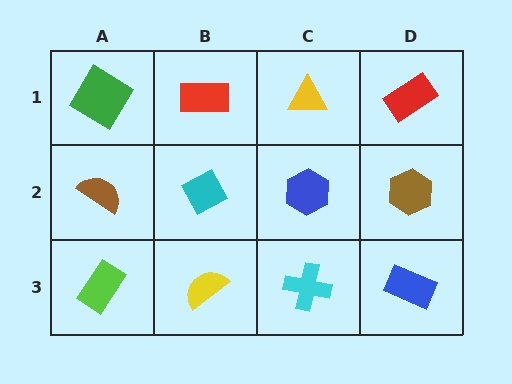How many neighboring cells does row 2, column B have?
4.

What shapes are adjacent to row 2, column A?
A green diamond (row 1, column A), a lime rectangle (row 3, column A), a cyan diamond (row 2, column B).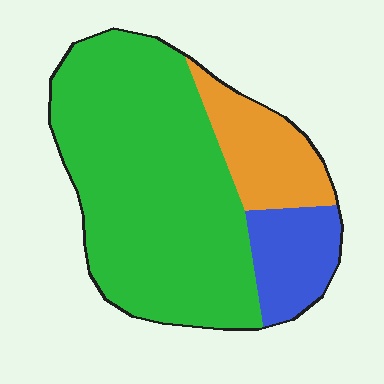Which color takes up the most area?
Green, at roughly 70%.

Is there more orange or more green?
Green.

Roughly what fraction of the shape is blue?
Blue covers around 15% of the shape.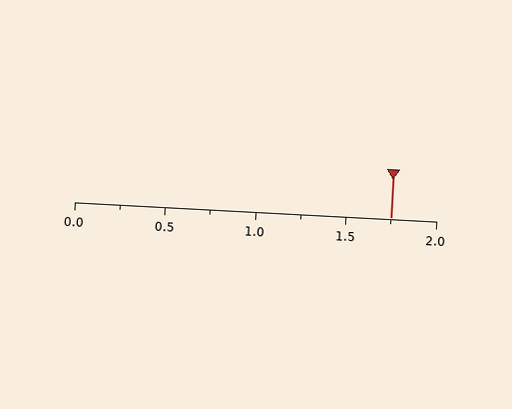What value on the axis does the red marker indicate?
The marker indicates approximately 1.75.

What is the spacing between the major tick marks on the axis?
The major ticks are spaced 0.5 apart.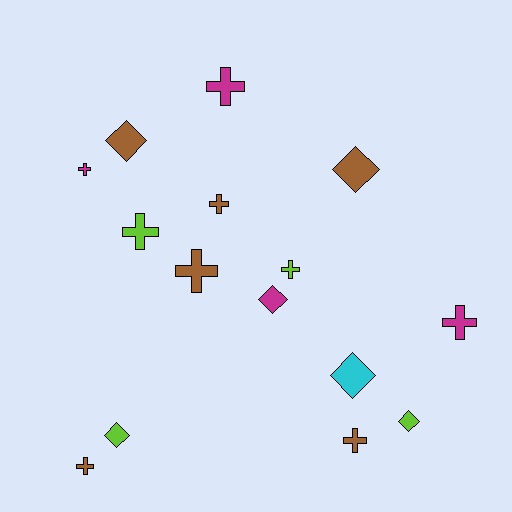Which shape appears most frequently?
Cross, with 9 objects.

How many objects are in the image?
There are 15 objects.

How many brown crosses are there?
There are 4 brown crosses.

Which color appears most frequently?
Brown, with 6 objects.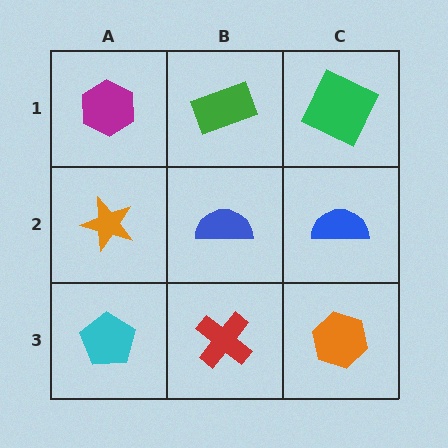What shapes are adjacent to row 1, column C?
A blue semicircle (row 2, column C), a green rectangle (row 1, column B).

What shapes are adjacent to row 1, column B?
A blue semicircle (row 2, column B), a magenta hexagon (row 1, column A), a green square (row 1, column C).